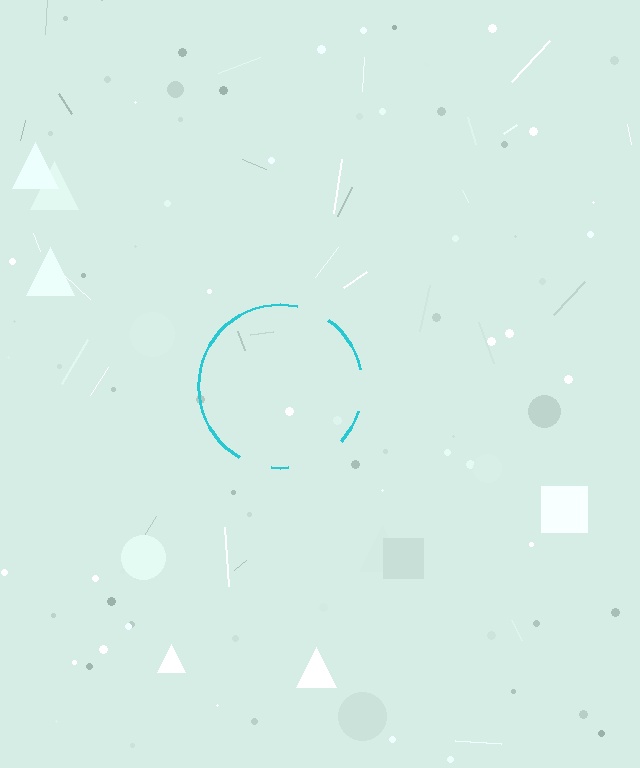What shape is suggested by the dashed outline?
The dashed outline suggests a circle.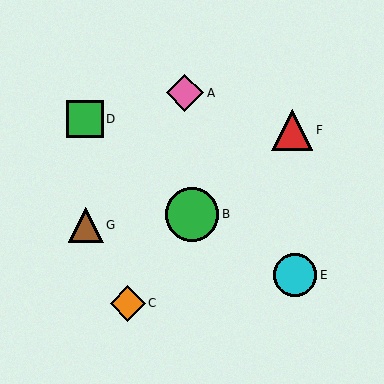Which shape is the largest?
The green circle (labeled B) is the largest.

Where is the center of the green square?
The center of the green square is at (85, 119).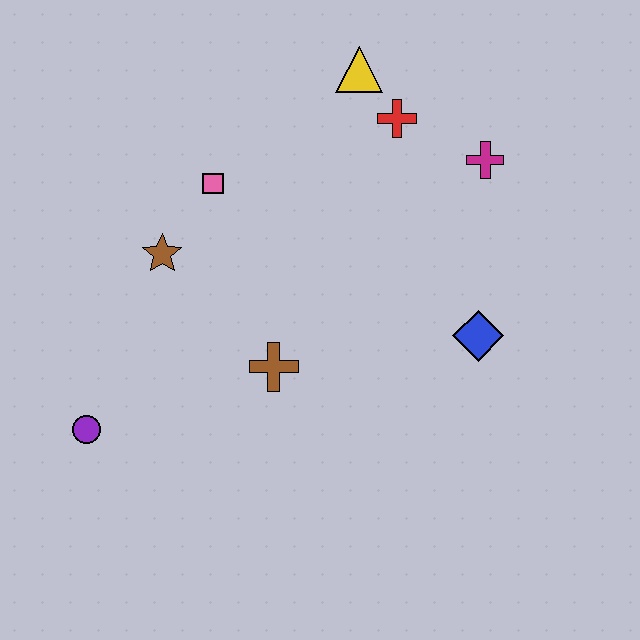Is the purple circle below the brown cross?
Yes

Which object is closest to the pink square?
The brown star is closest to the pink square.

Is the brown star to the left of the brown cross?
Yes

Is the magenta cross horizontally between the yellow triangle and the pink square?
No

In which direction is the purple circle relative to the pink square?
The purple circle is below the pink square.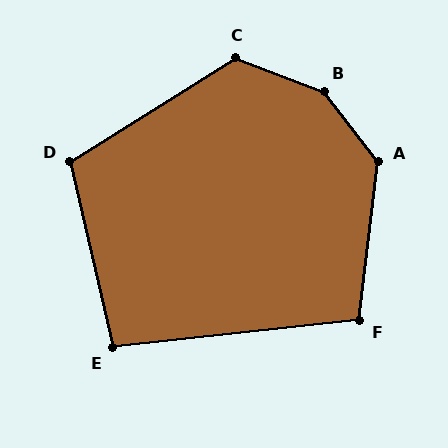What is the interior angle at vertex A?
Approximately 136 degrees (obtuse).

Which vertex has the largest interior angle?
B, at approximately 148 degrees.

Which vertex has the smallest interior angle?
E, at approximately 97 degrees.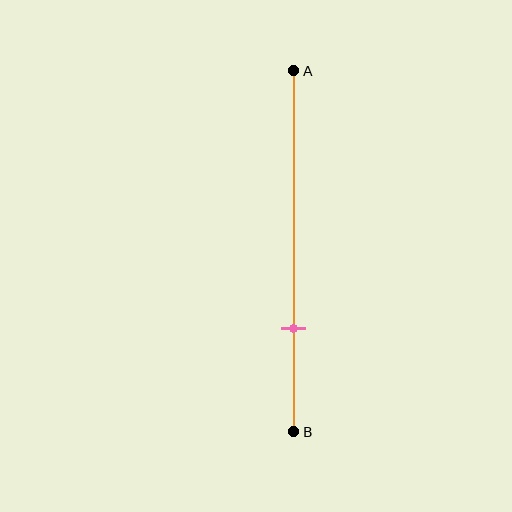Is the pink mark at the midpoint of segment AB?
No, the mark is at about 70% from A, not at the 50% midpoint.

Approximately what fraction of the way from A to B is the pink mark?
The pink mark is approximately 70% of the way from A to B.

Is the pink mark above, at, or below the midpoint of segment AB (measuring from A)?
The pink mark is below the midpoint of segment AB.